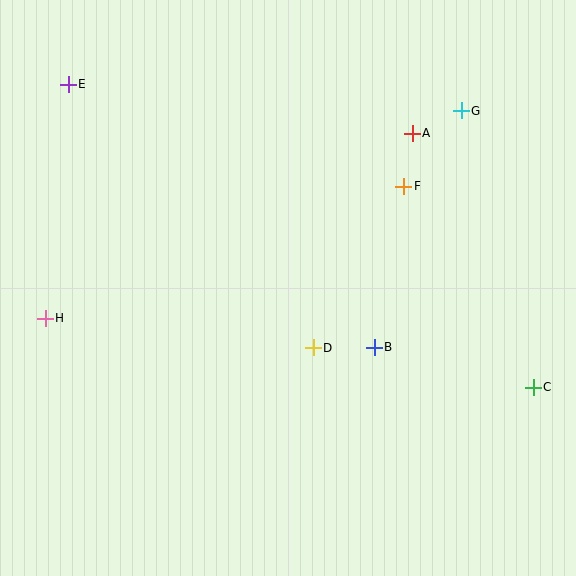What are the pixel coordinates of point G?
Point G is at (461, 111).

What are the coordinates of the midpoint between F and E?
The midpoint between F and E is at (236, 135).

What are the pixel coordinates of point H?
Point H is at (45, 318).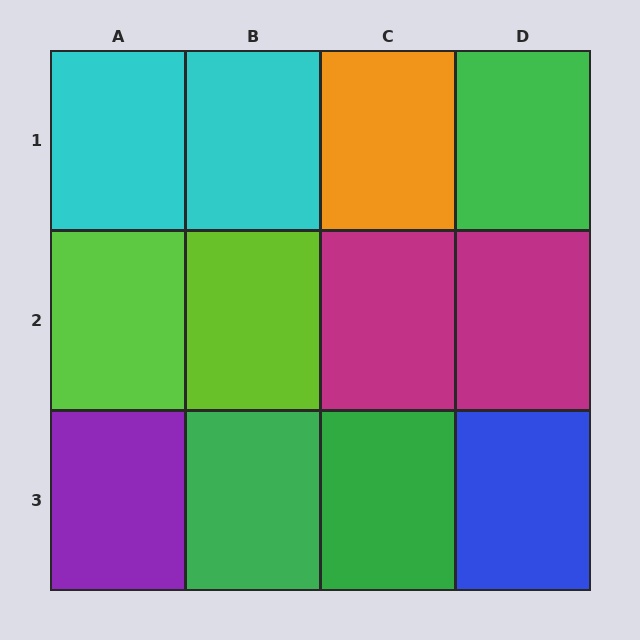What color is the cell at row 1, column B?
Cyan.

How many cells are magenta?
2 cells are magenta.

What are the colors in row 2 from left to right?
Lime, lime, magenta, magenta.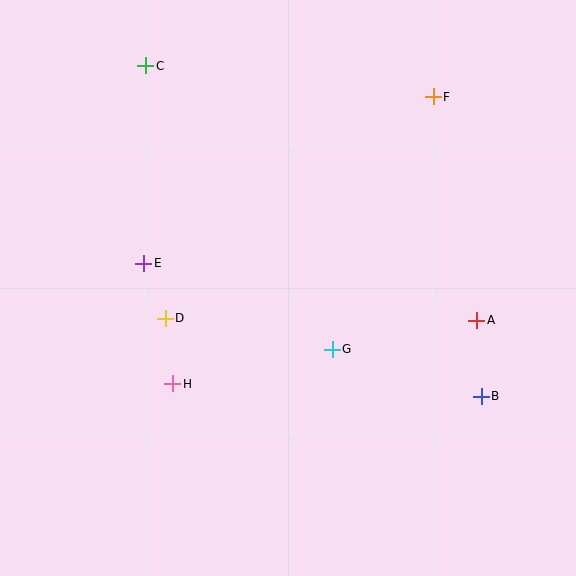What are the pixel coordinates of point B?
Point B is at (481, 396).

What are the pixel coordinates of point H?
Point H is at (173, 384).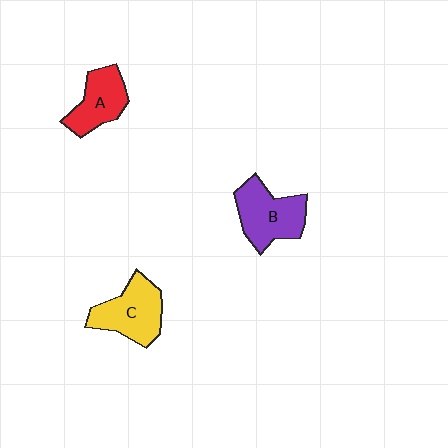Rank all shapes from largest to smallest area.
From largest to smallest: B (purple), C (yellow), A (red).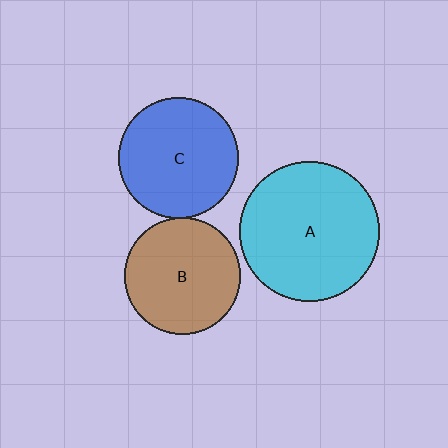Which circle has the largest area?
Circle A (cyan).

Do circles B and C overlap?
Yes.